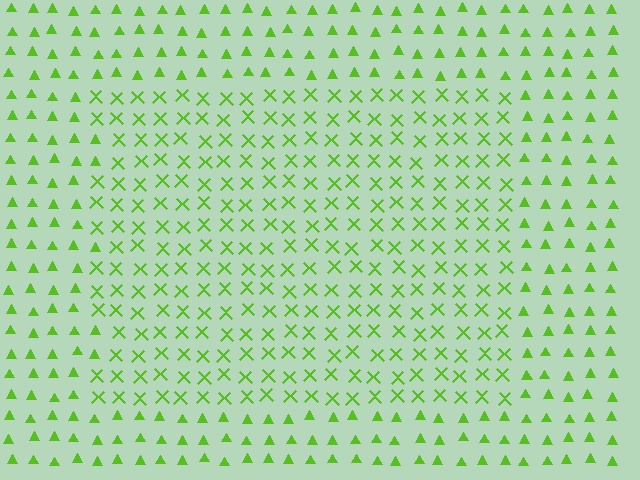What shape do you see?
I see a rectangle.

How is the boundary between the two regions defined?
The boundary is defined by a change in element shape: X marks inside vs. triangles outside. All elements share the same color and spacing.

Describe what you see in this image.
The image is filled with small lime elements arranged in a uniform grid. A rectangle-shaped region contains X marks, while the surrounding area contains triangles. The boundary is defined purely by the change in element shape.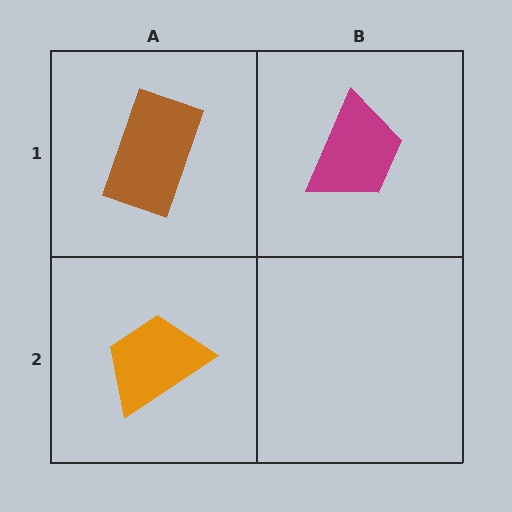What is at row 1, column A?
A brown rectangle.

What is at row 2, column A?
An orange trapezoid.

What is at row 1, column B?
A magenta trapezoid.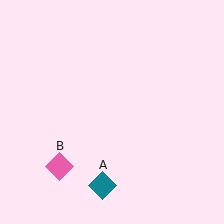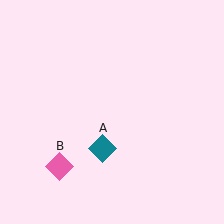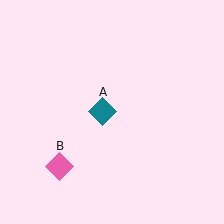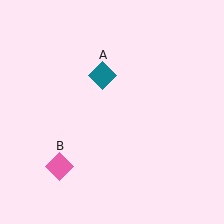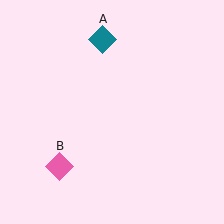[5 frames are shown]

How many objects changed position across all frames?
1 object changed position: teal diamond (object A).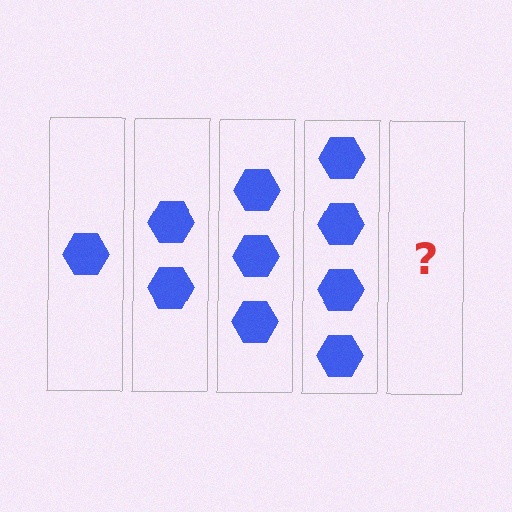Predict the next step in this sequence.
The next step is 5 hexagons.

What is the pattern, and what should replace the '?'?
The pattern is that each step adds one more hexagon. The '?' should be 5 hexagons.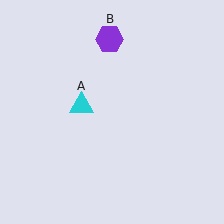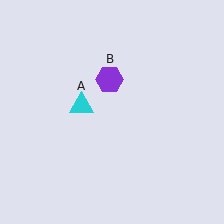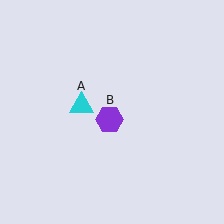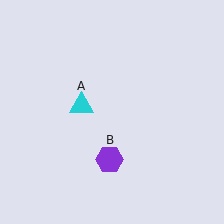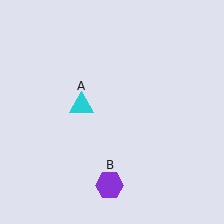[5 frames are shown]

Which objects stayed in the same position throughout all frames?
Cyan triangle (object A) remained stationary.